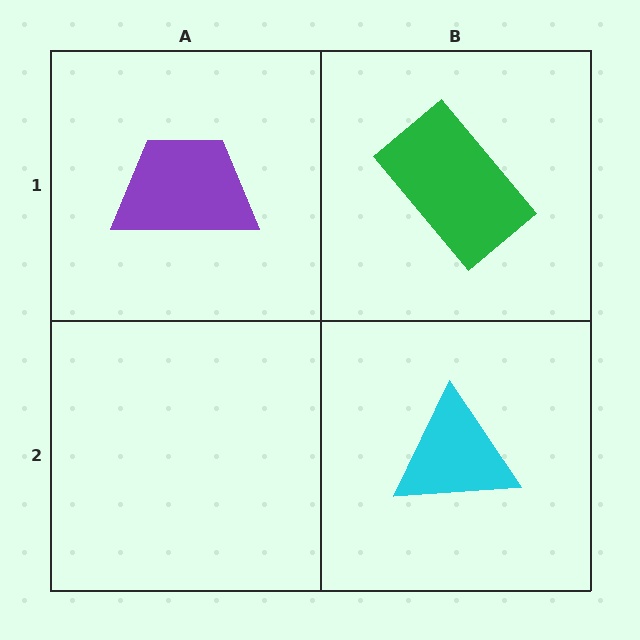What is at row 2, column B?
A cyan triangle.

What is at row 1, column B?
A green rectangle.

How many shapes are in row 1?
2 shapes.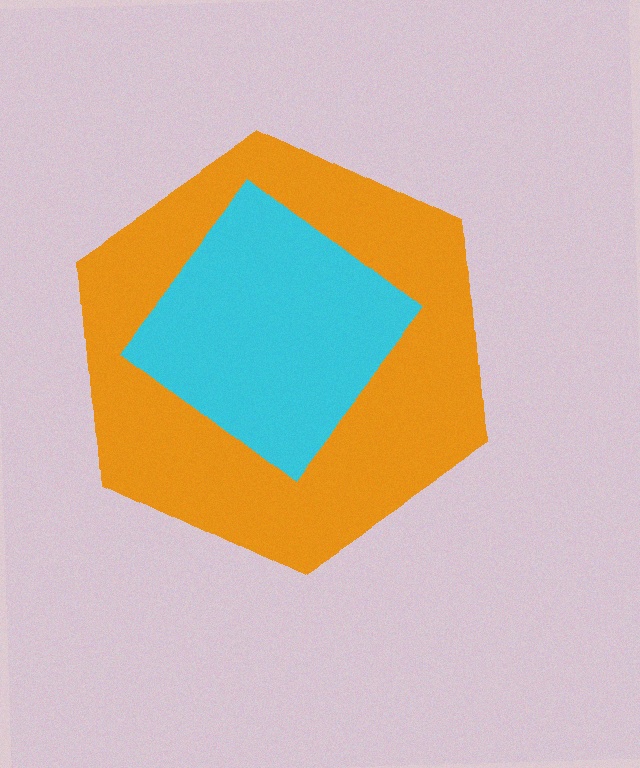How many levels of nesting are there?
2.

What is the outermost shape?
The orange hexagon.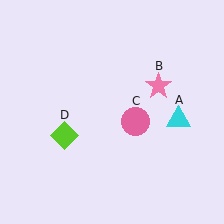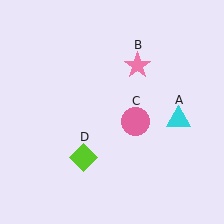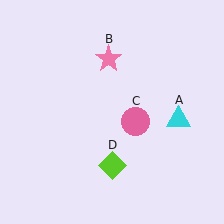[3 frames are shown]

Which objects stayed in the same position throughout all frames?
Cyan triangle (object A) and pink circle (object C) remained stationary.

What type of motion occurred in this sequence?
The pink star (object B), lime diamond (object D) rotated counterclockwise around the center of the scene.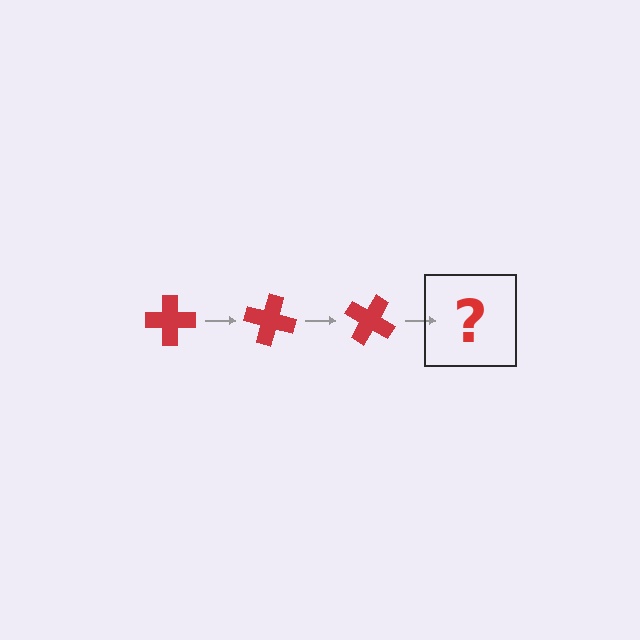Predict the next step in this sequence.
The next step is a red cross rotated 45 degrees.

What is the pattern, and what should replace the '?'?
The pattern is that the cross rotates 15 degrees each step. The '?' should be a red cross rotated 45 degrees.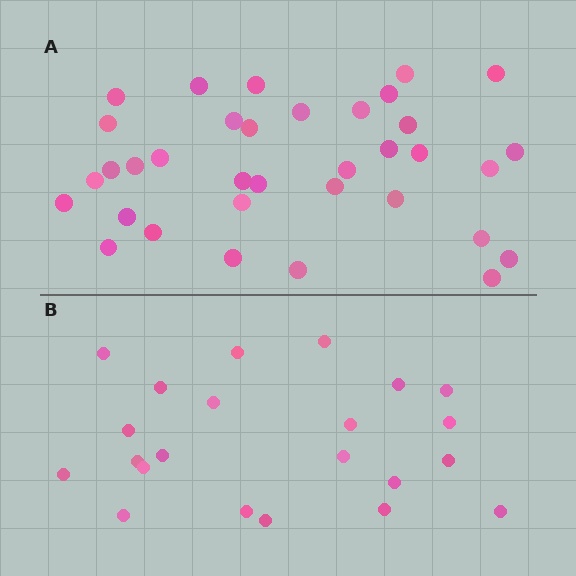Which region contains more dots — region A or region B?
Region A (the top region) has more dots.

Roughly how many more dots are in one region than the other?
Region A has approximately 15 more dots than region B.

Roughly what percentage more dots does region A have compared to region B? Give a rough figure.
About 60% more.